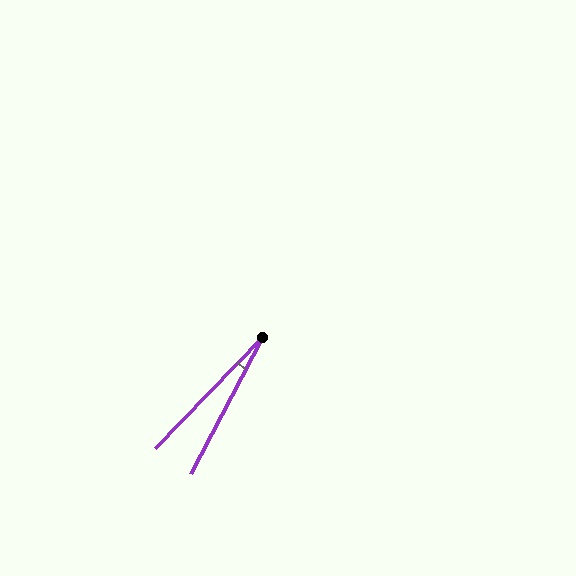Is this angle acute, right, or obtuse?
It is acute.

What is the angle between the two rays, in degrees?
Approximately 16 degrees.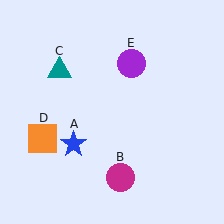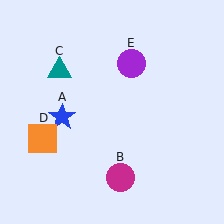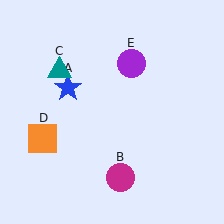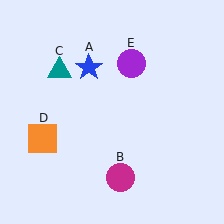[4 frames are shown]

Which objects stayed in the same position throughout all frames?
Magenta circle (object B) and teal triangle (object C) and orange square (object D) and purple circle (object E) remained stationary.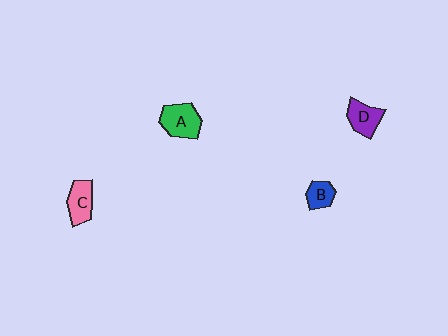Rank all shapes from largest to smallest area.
From largest to smallest: A (green), D (purple), C (pink), B (blue).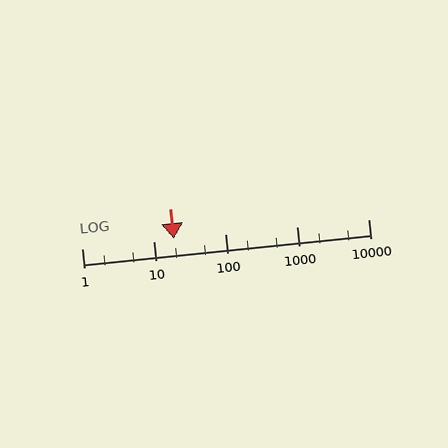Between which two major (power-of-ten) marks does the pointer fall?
The pointer is between 10 and 100.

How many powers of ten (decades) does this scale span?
The scale spans 4 decades, from 1 to 10000.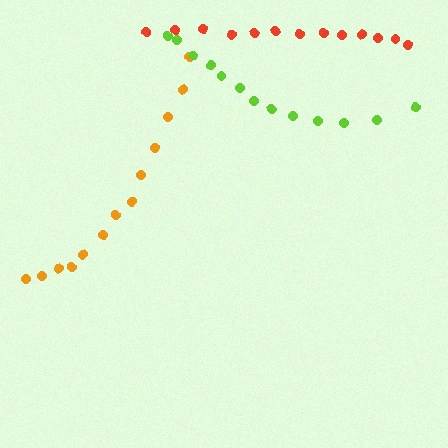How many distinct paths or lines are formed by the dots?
There are 3 distinct paths.